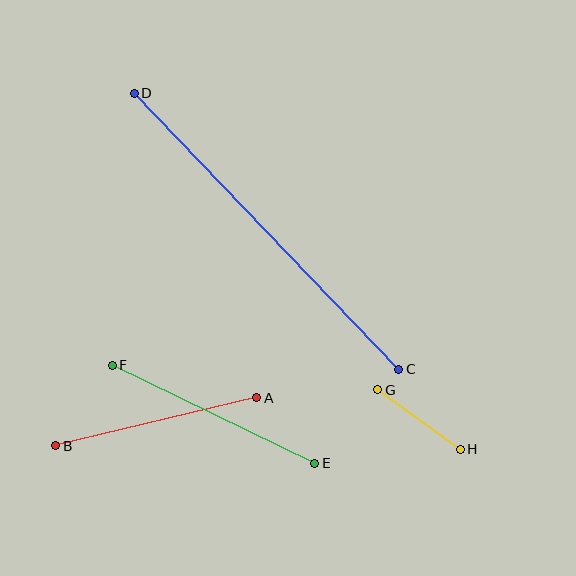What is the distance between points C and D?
The distance is approximately 383 pixels.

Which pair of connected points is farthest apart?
Points C and D are farthest apart.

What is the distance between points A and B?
The distance is approximately 207 pixels.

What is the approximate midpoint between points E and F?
The midpoint is at approximately (214, 414) pixels.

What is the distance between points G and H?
The distance is approximately 102 pixels.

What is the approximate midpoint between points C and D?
The midpoint is at approximately (267, 231) pixels.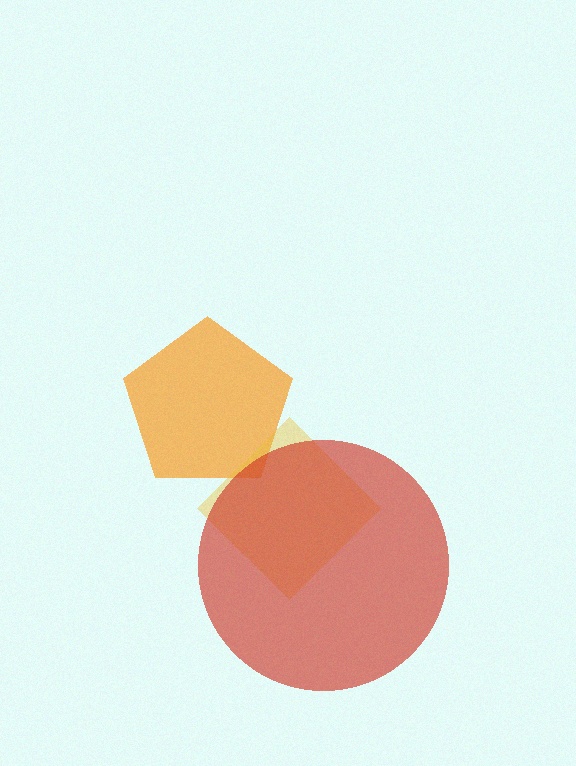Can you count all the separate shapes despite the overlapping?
Yes, there are 3 separate shapes.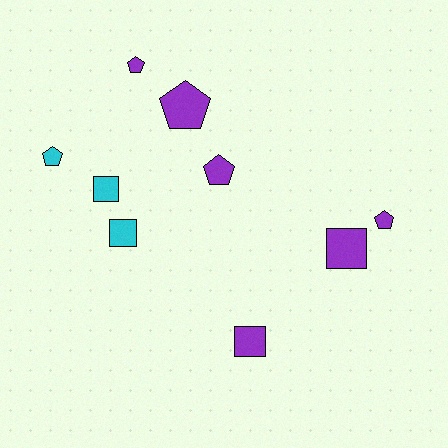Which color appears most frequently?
Purple, with 6 objects.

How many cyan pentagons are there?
There is 1 cyan pentagon.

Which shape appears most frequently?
Pentagon, with 5 objects.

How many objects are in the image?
There are 9 objects.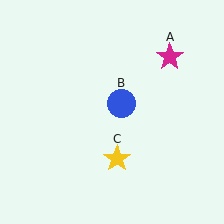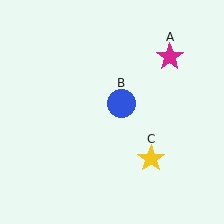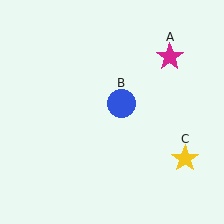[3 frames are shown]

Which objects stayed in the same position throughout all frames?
Magenta star (object A) and blue circle (object B) remained stationary.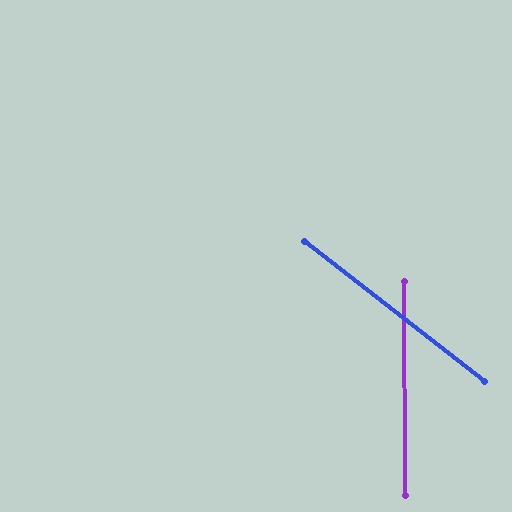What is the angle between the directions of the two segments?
Approximately 52 degrees.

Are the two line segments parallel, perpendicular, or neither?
Neither parallel nor perpendicular — they differ by about 52°.